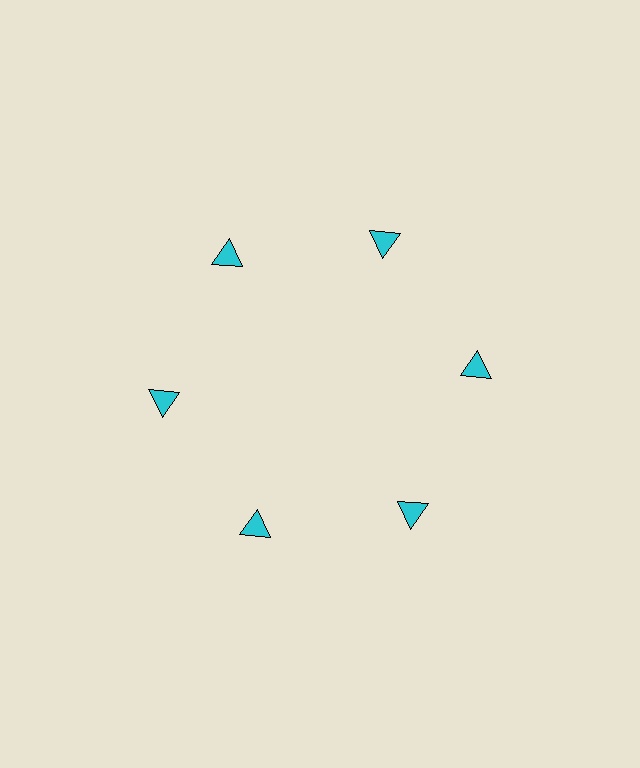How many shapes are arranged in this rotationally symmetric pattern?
There are 6 shapes, arranged in 6 groups of 1.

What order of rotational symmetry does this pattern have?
This pattern has 6-fold rotational symmetry.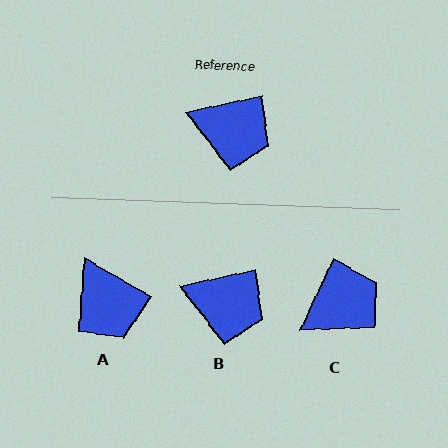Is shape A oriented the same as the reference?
No, it is off by about 42 degrees.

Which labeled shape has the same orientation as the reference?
B.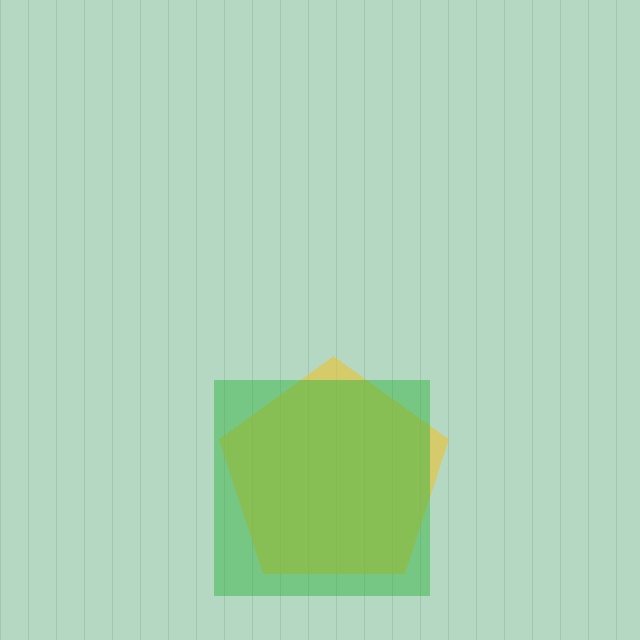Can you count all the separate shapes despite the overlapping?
Yes, there are 2 separate shapes.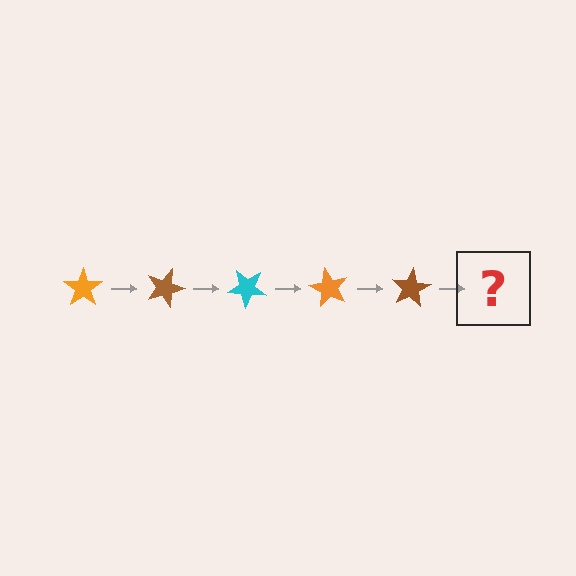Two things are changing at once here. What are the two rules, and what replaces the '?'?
The two rules are that it rotates 20 degrees each step and the color cycles through orange, brown, and cyan. The '?' should be a cyan star, rotated 100 degrees from the start.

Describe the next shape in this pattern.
It should be a cyan star, rotated 100 degrees from the start.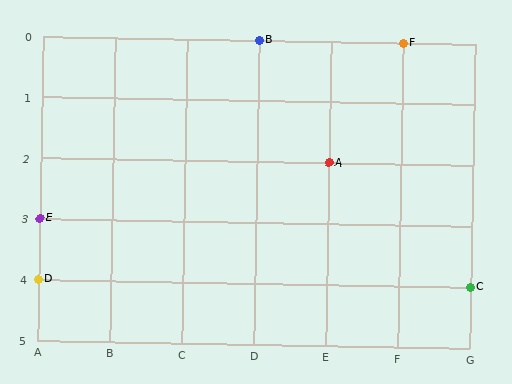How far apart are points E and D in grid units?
Points E and D are 1 row apart.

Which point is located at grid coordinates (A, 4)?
Point D is at (A, 4).